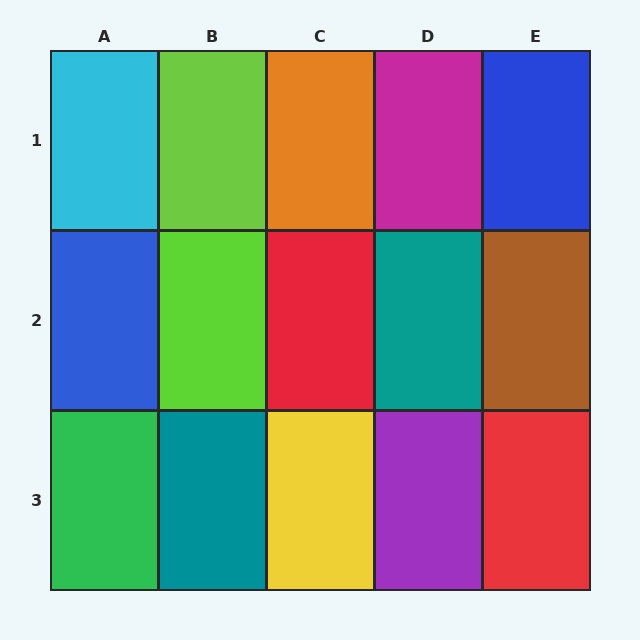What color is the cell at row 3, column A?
Green.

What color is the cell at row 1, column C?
Orange.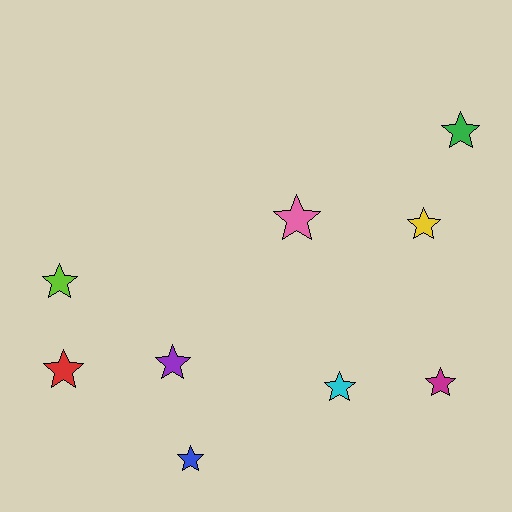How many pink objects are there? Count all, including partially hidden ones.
There is 1 pink object.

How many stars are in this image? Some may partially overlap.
There are 9 stars.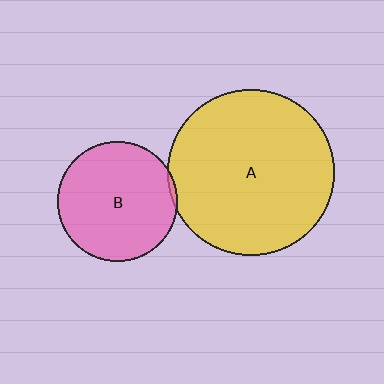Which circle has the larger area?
Circle A (yellow).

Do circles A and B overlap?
Yes.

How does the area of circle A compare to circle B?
Approximately 1.9 times.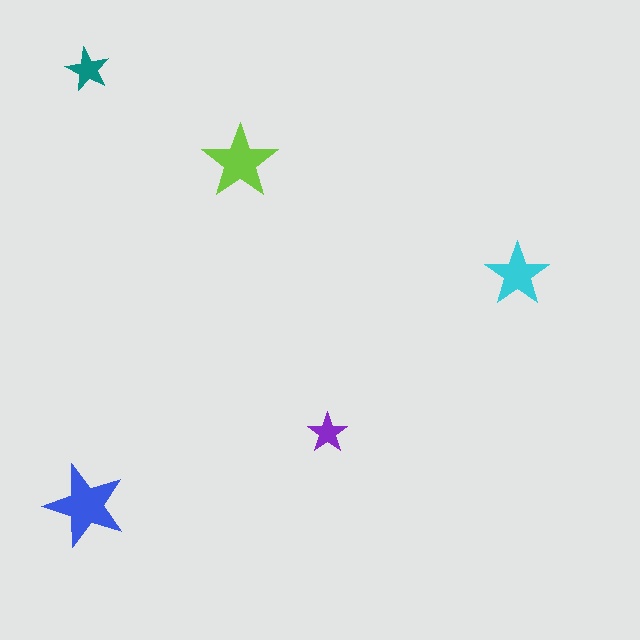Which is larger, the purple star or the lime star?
The lime one.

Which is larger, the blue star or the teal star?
The blue one.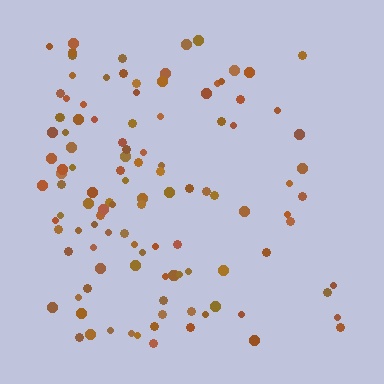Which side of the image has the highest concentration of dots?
The left.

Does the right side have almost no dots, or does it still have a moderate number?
Still a moderate number, just noticeably fewer than the left.